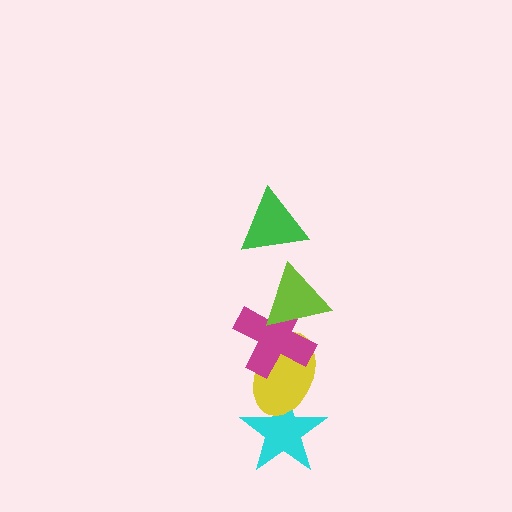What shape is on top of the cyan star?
The yellow ellipse is on top of the cyan star.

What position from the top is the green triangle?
The green triangle is 1st from the top.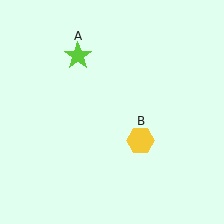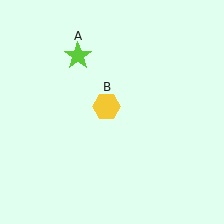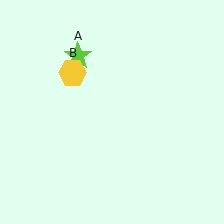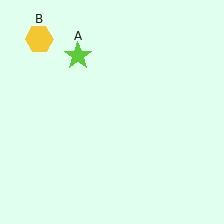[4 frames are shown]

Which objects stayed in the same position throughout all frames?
Lime star (object A) remained stationary.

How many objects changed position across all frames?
1 object changed position: yellow hexagon (object B).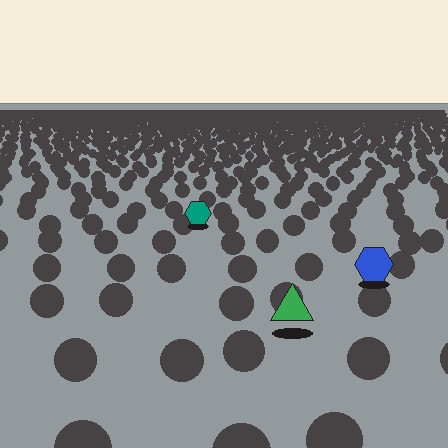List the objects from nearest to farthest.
From nearest to farthest: the green triangle, the blue hexagon, the teal hexagon.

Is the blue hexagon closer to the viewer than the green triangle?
No. The green triangle is closer — you can tell from the texture gradient: the ground texture is coarser near it.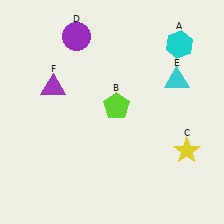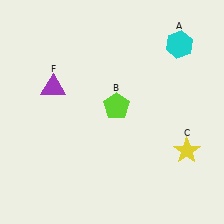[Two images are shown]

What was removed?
The purple circle (D), the cyan triangle (E) were removed in Image 2.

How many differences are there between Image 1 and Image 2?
There are 2 differences between the two images.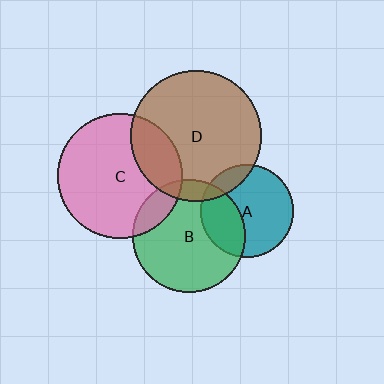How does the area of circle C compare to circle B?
Approximately 1.2 times.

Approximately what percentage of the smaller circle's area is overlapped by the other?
Approximately 10%.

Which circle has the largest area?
Circle D (brown).